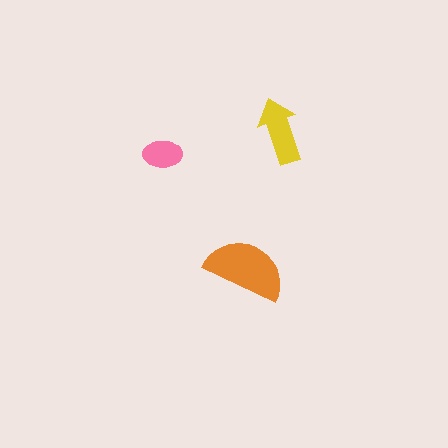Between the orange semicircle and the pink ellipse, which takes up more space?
The orange semicircle.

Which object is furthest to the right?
The yellow arrow is rightmost.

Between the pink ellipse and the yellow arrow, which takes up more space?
The yellow arrow.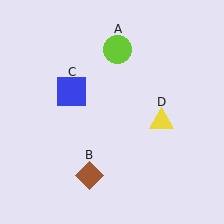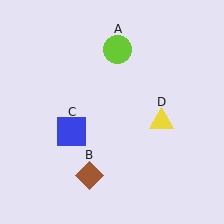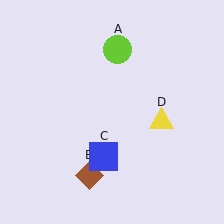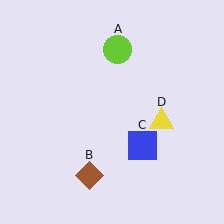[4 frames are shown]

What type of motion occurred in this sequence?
The blue square (object C) rotated counterclockwise around the center of the scene.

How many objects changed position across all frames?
1 object changed position: blue square (object C).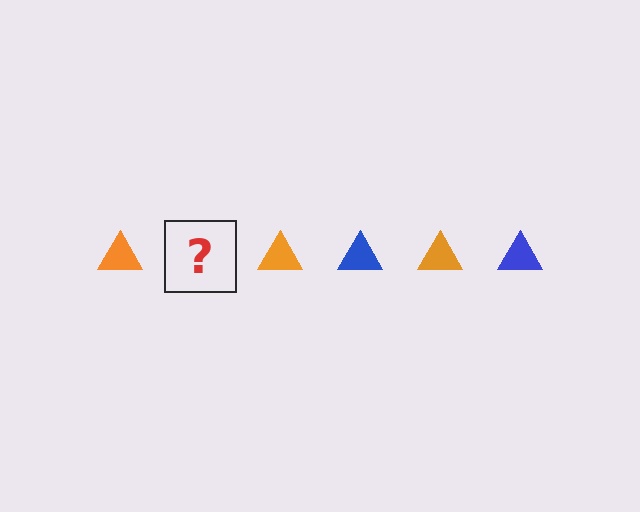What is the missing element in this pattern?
The missing element is a blue triangle.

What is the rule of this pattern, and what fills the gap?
The rule is that the pattern cycles through orange, blue triangles. The gap should be filled with a blue triangle.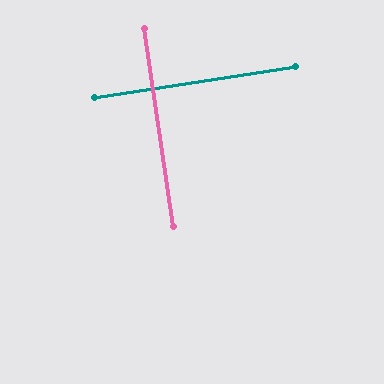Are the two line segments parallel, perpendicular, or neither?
Perpendicular — they meet at approximately 90°.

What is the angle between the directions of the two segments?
Approximately 90 degrees.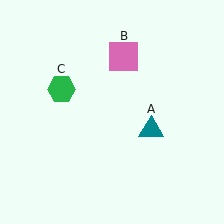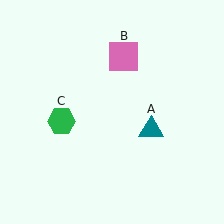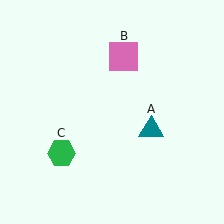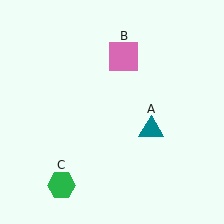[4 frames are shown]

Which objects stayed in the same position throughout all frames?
Teal triangle (object A) and pink square (object B) remained stationary.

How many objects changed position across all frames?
1 object changed position: green hexagon (object C).